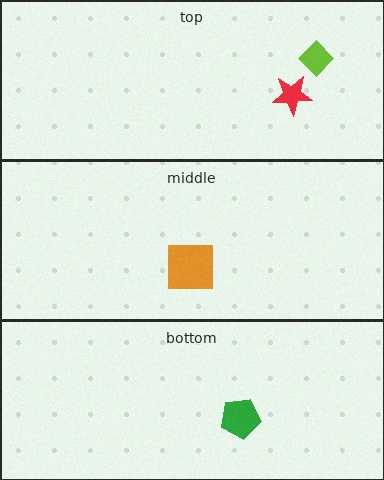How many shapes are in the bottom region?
1.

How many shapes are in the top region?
2.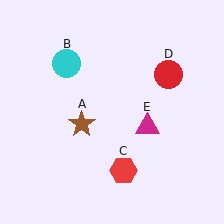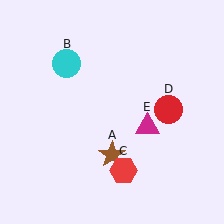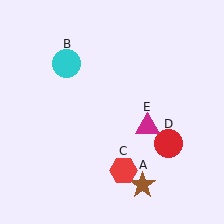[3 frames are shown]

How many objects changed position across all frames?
2 objects changed position: brown star (object A), red circle (object D).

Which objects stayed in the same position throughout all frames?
Cyan circle (object B) and red hexagon (object C) and magenta triangle (object E) remained stationary.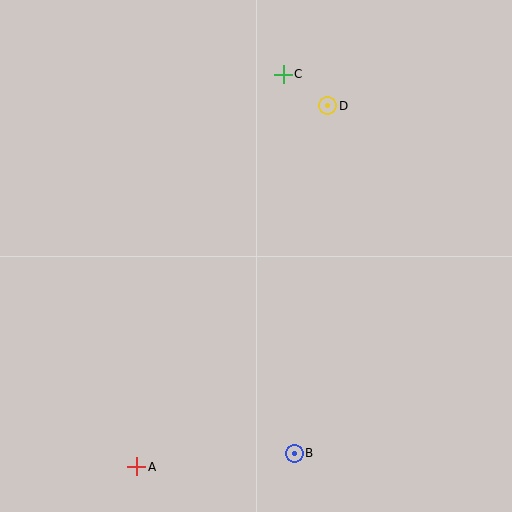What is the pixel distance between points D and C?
The distance between D and C is 55 pixels.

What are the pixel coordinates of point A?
Point A is at (136, 467).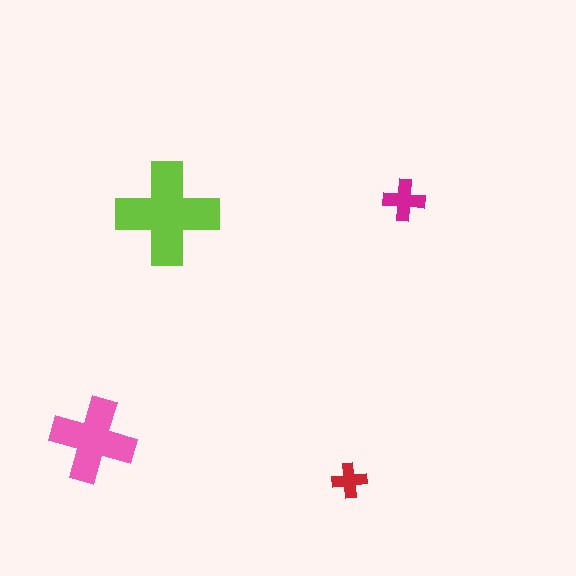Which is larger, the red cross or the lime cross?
The lime one.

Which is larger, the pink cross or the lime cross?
The lime one.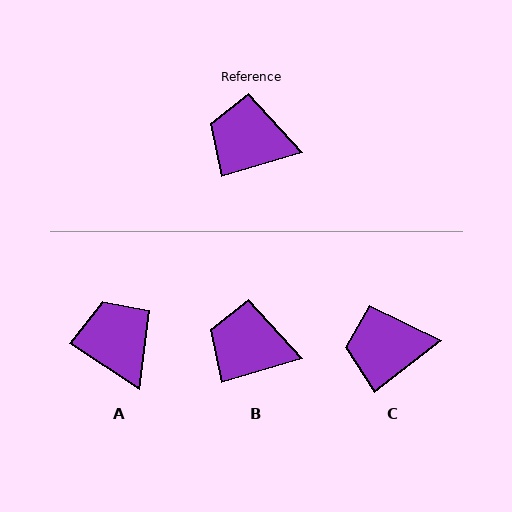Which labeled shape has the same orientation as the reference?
B.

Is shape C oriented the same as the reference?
No, it is off by about 21 degrees.